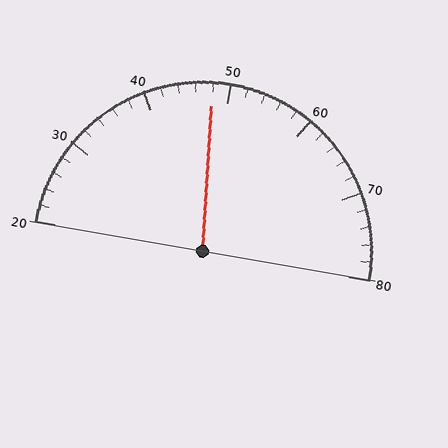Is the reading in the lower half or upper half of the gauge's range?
The reading is in the lower half of the range (20 to 80).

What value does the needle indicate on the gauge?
The needle indicates approximately 48.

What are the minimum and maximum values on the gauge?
The gauge ranges from 20 to 80.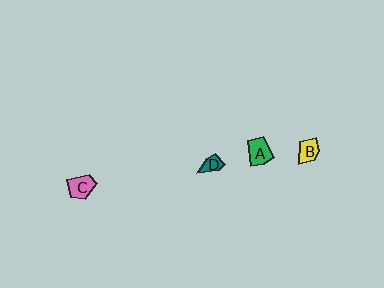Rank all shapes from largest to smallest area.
From largest to smallest: A (green), C (pink), B (yellow), D (teal).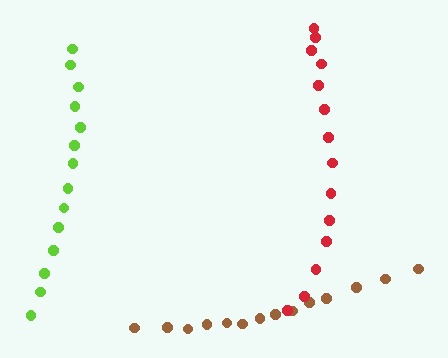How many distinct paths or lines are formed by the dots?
There are 3 distinct paths.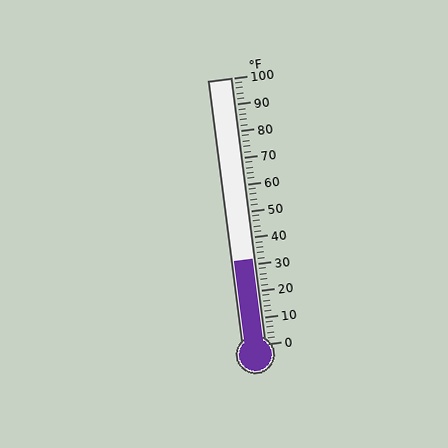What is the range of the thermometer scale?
The thermometer scale ranges from 0°F to 100°F.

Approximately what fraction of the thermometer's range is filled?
The thermometer is filled to approximately 30% of its range.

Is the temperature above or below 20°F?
The temperature is above 20°F.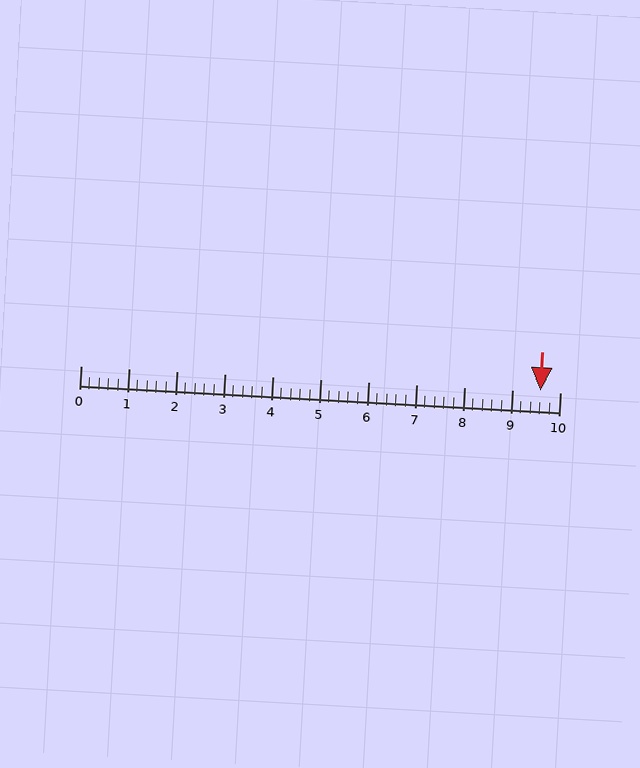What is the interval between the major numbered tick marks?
The major tick marks are spaced 1 units apart.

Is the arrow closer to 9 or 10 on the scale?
The arrow is closer to 10.